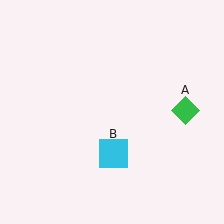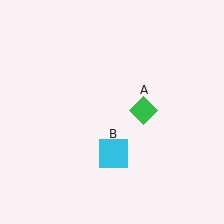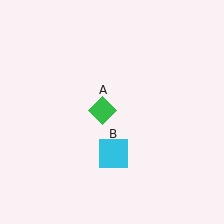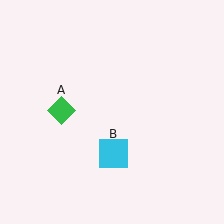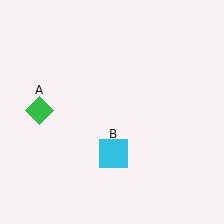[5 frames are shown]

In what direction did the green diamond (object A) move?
The green diamond (object A) moved left.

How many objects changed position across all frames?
1 object changed position: green diamond (object A).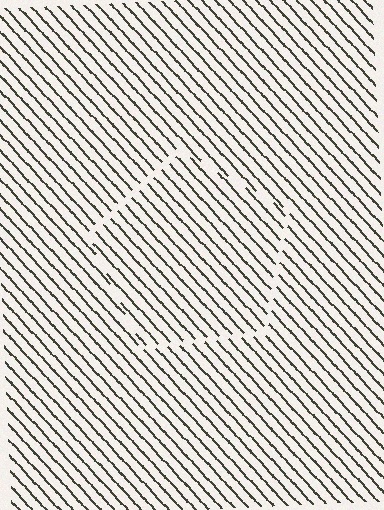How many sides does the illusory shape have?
5 sides — the line-ends trace a pentagon.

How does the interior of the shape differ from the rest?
The interior of the shape contains the same grating, shifted by half a period — the contour is defined by the phase discontinuity where line-ends from the inner and outer gratings abut.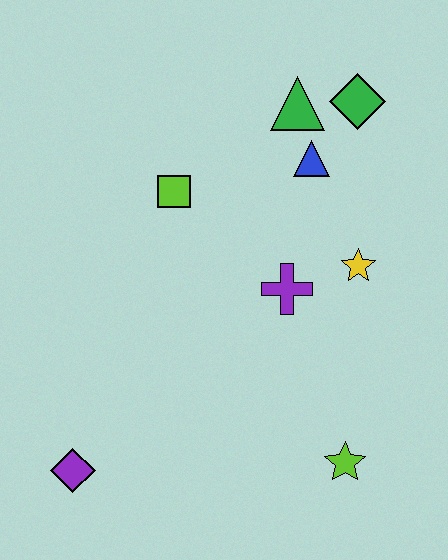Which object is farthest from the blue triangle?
The purple diamond is farthest from the blue triangle.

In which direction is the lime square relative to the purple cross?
The lime square is to the left of the purple cross.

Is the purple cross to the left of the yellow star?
Yes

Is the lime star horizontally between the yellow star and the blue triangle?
Yes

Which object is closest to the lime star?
The purple cross is closest to the lime star.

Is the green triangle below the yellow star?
No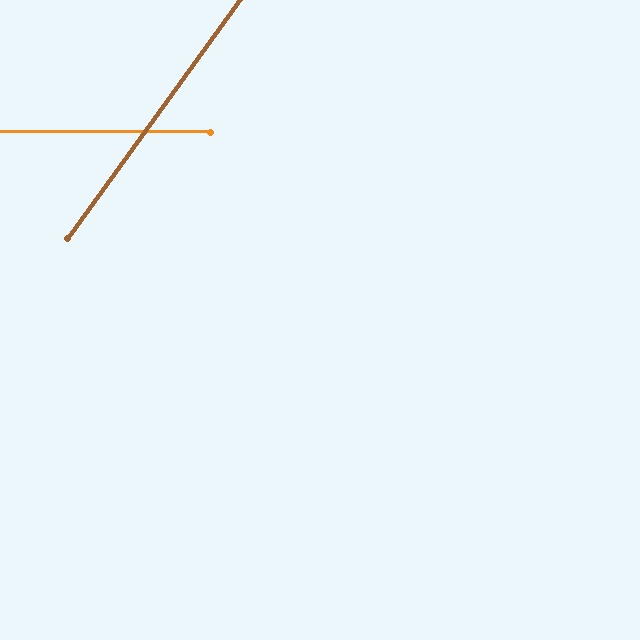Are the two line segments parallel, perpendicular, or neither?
Neither parallel nor perpendicular — they differ by about 54°.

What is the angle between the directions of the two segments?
Approximately 54 degrees.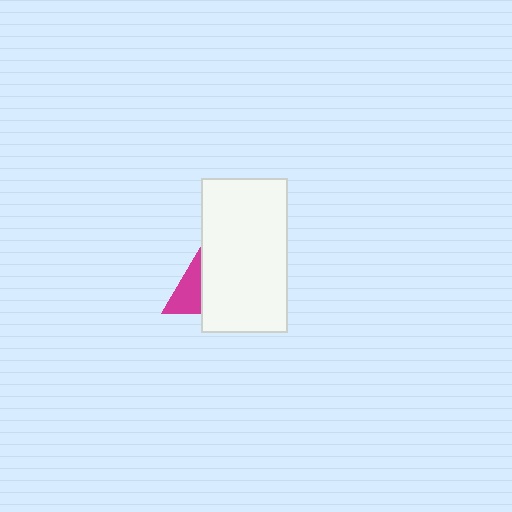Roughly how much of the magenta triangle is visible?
A small part of it is visible (roughly 38%).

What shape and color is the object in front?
The object in front is a white rectangle.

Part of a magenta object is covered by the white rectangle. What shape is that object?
It is a triangle.